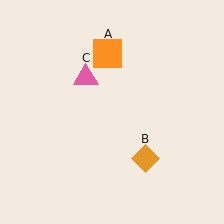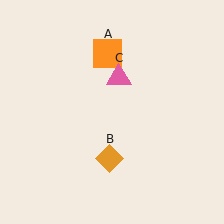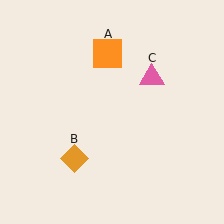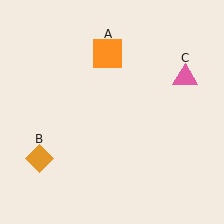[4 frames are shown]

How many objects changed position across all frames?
2 objects changed position: orange diamond (object B), pink triangle (object C).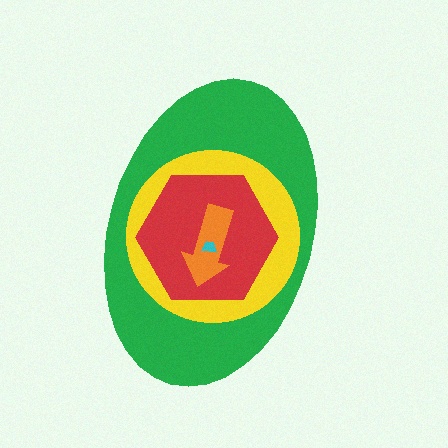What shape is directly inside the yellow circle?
The red hexagon.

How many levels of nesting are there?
5.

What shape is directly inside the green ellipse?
The yellow circle.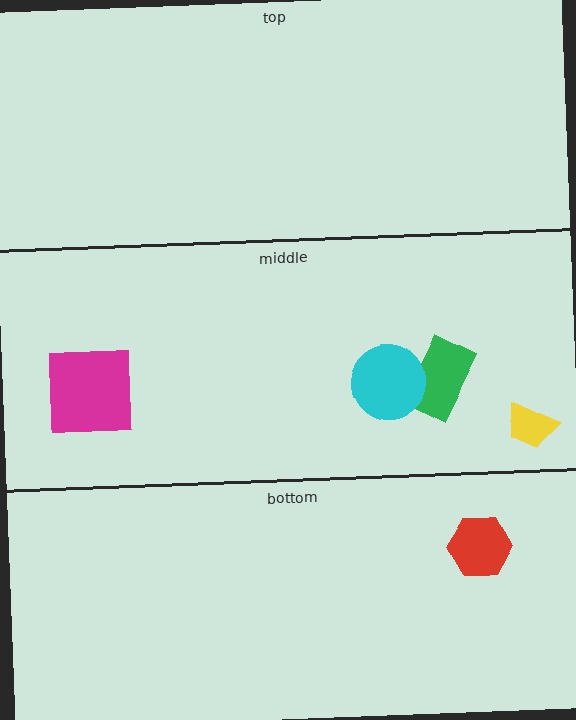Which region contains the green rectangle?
The middle region.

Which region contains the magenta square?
The middle region.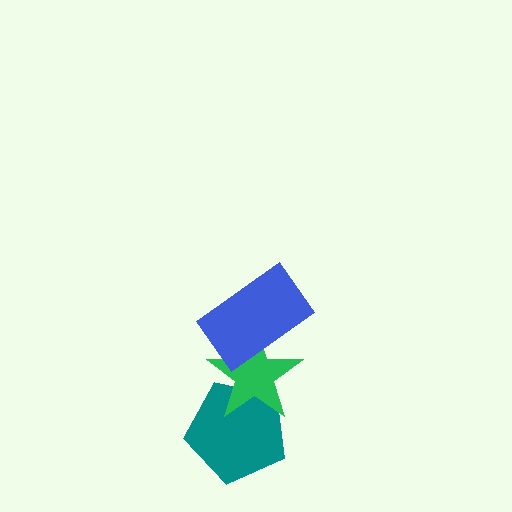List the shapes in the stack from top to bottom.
From top to bottom: the blue rectangle, the green star, the teal pentagon.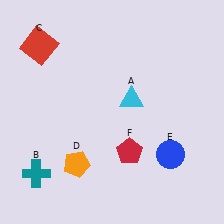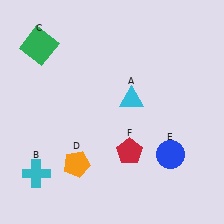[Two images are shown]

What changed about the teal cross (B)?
In Image 1, B is teal. In Image 2, it changed to cyan.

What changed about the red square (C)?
In Image 1, C is red. In Image 2, it changed to green.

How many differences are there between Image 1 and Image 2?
There are 2 differences between the two images.